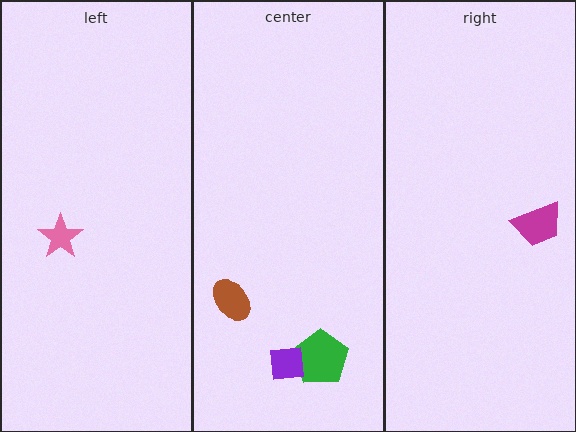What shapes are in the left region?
The pink star.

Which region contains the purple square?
The center region.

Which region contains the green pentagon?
The center region.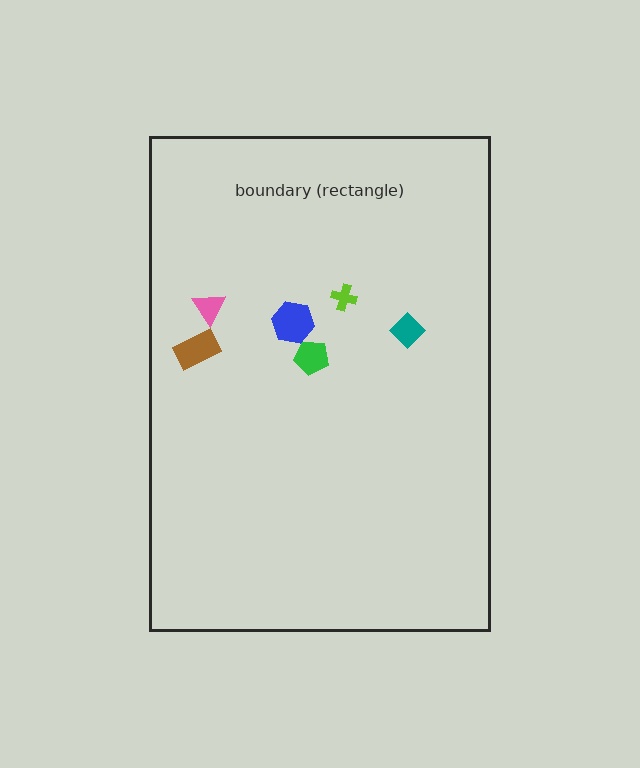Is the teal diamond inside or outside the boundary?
Inside.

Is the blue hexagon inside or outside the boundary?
Inside.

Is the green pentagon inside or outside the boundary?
Inside.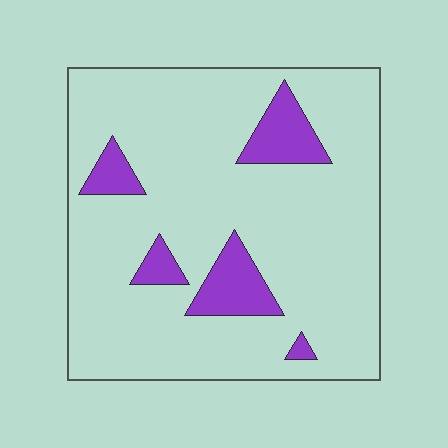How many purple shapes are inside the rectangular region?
5.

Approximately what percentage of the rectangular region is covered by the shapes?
Approximately 15%.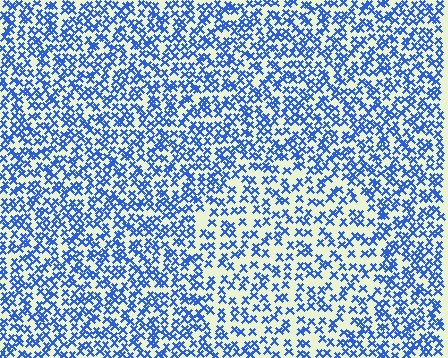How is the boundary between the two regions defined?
The boundary is defined by a change in element density (approximately 1.6x ratio). All elements are the same color, size, and shape.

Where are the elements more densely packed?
The elements are more densely packed outside the circle boundary.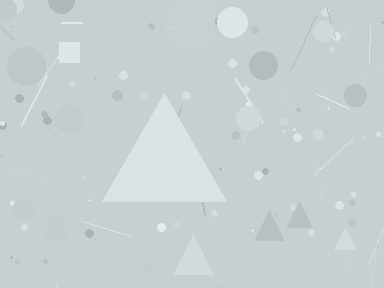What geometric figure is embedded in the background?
A triangle is embedded in the background.